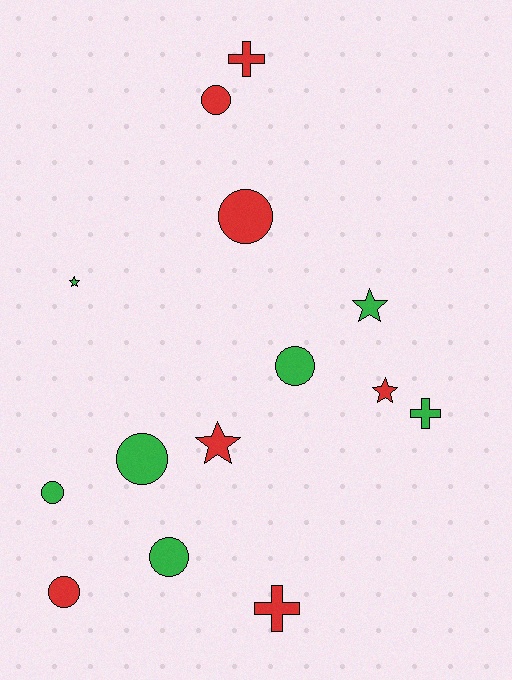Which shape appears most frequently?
Circle, with 7 objects.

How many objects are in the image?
There are 14 objects.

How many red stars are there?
There are 2 red stars.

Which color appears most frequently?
Red, with 7 objects.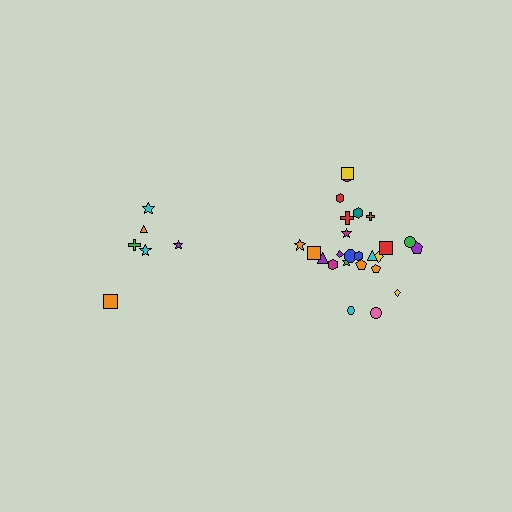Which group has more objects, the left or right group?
The right group.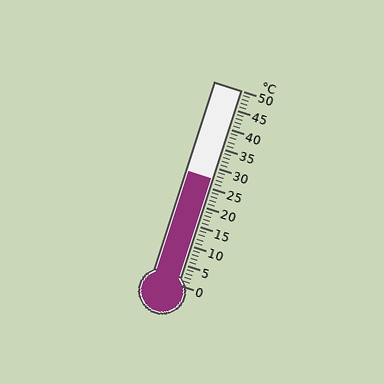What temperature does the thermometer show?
The thermometer shows approximately 27°C.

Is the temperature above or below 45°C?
The temperature is below 45°C.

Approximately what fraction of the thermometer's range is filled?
The thermometer is filled to approximately 55% of its range.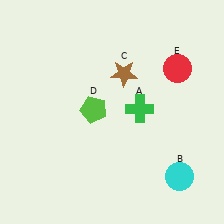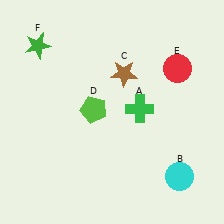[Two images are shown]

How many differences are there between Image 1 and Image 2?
There is 1 difference between the two images.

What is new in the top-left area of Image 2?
A green star (F) was added in the top-left area of Image 2.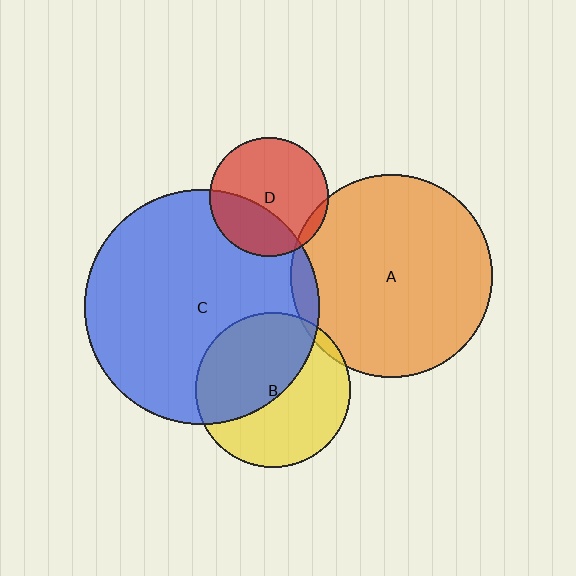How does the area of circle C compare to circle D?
Approximately 3.9 times.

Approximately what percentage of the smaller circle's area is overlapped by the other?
Approximately 5%.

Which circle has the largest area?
Circle C (blue).